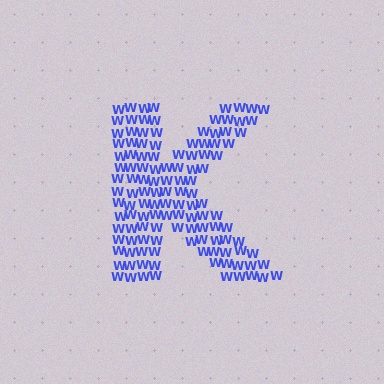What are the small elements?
The small elements are letter W's.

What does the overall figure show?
The overall figure shows the letter K.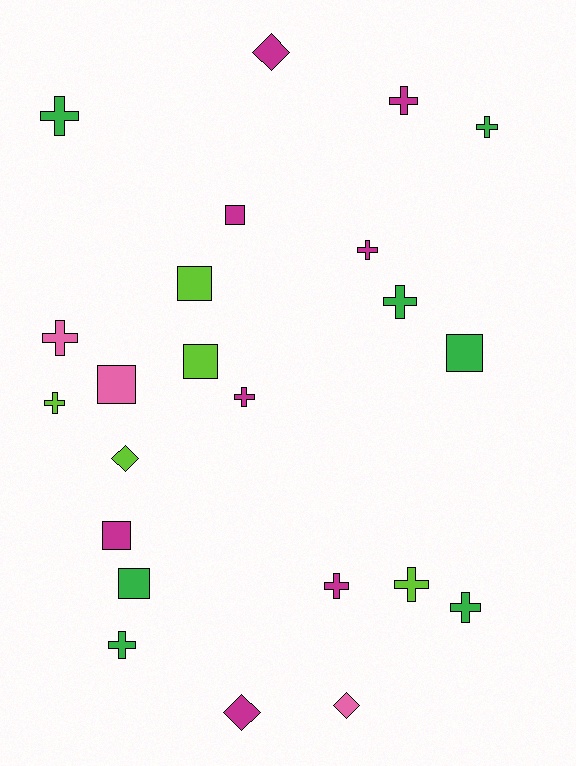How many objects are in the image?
There are 23 objects.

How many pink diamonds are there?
There is 1 pink diamond.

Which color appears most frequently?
Magenta, with 8 objects.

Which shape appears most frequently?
Cross, with 12 objects.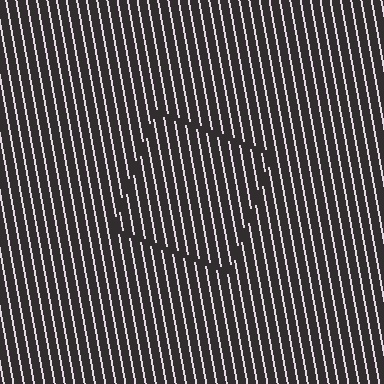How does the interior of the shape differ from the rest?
The interior of the shape contains the same grating, shifted by half a period — the contour is defined by the phase discontinuity where line-ends from the inner and outer gratings abut.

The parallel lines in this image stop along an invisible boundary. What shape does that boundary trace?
An illusory square. The interior of the shape contains the same grating, shifted by half a period — the contour is defined by the phase discontinuity where line-ends from the inner and outer gratings abut.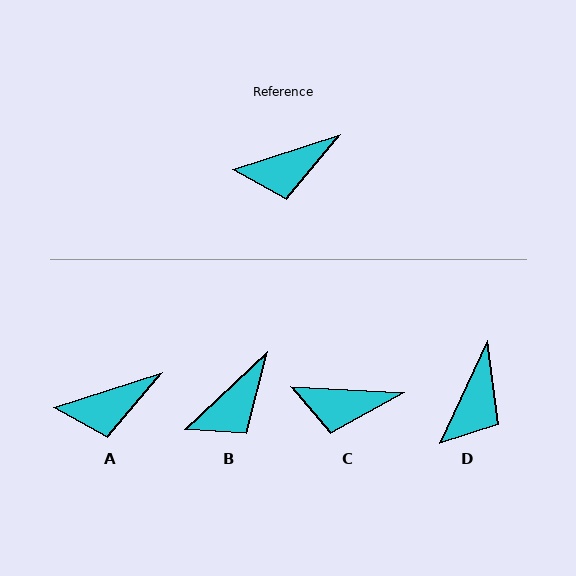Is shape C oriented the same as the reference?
No, it is off by about 20 degrees.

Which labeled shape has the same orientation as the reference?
A.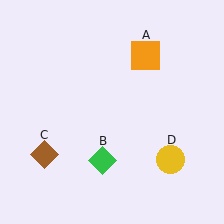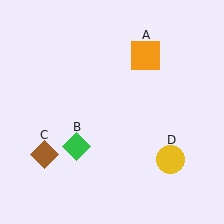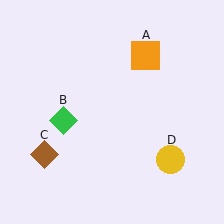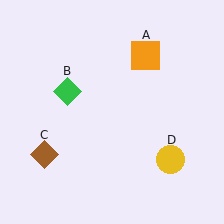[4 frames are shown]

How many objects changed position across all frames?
1 object changed position: green diamond (object B).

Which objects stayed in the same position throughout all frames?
Orange square (object A) and brown diamond (object C) and yellow circle (object D) remained stationary.